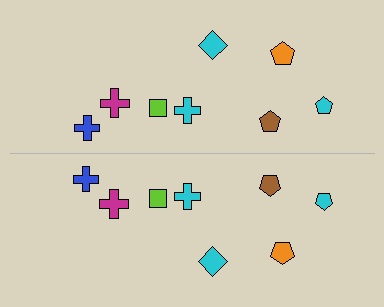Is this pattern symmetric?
Yes, this pattern has bilateral (reflection) symmetry.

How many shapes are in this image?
There are 16 shapes in this image.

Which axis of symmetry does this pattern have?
The pattern has a horizontal axis of symmetry running through the center of the image.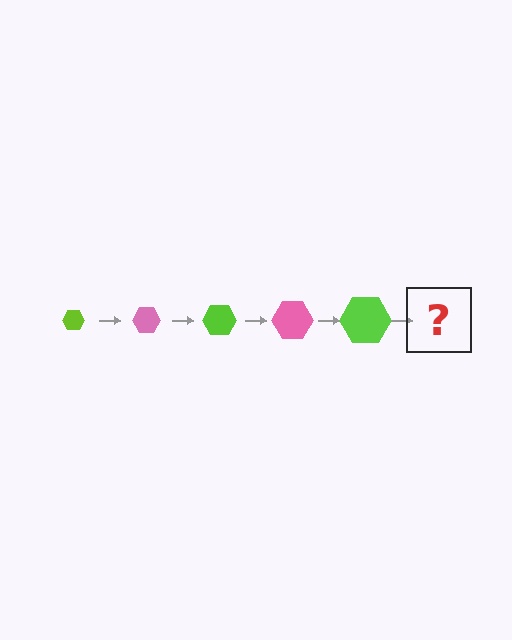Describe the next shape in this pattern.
It should be a pink hexagon, larger than the previous one.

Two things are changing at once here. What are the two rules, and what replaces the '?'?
The two rules are that the hexagon grows larger each step and the color cycles through lime and pink. The '?' should be a pink hexagon, larger than the previous one.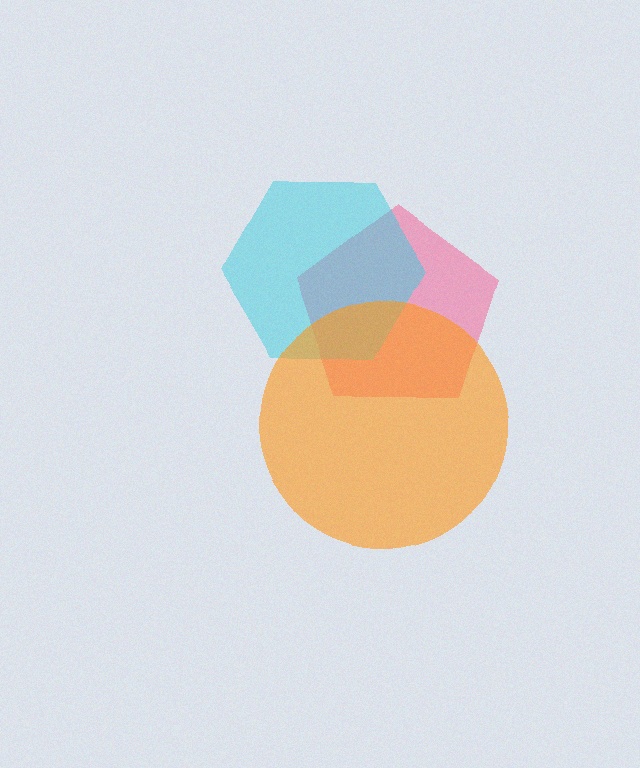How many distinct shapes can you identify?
There are 3 distinct shapes: a pink pentagon, a cyan hexagon, an orange circle.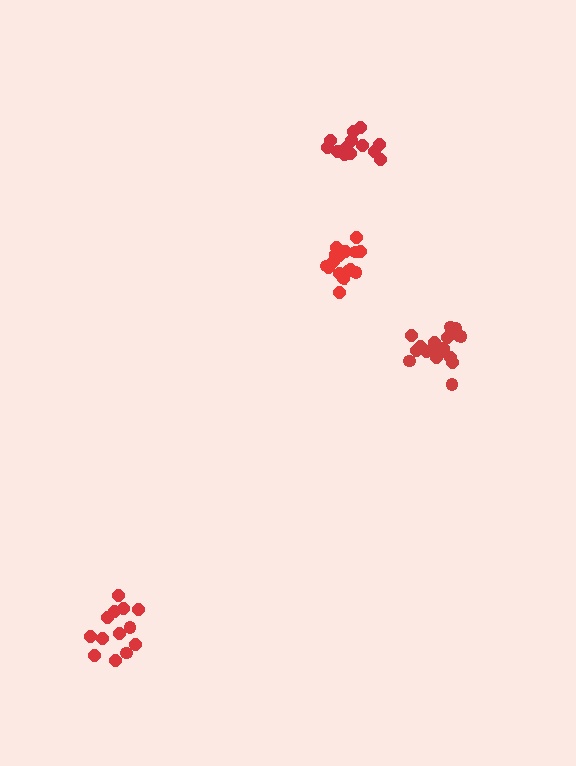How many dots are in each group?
Group 1: 14 dots, Group 2: 16 dots, Group 3: 13 dots, Group 4: 19 dots (62 total).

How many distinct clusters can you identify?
There are 4 distinct clusters.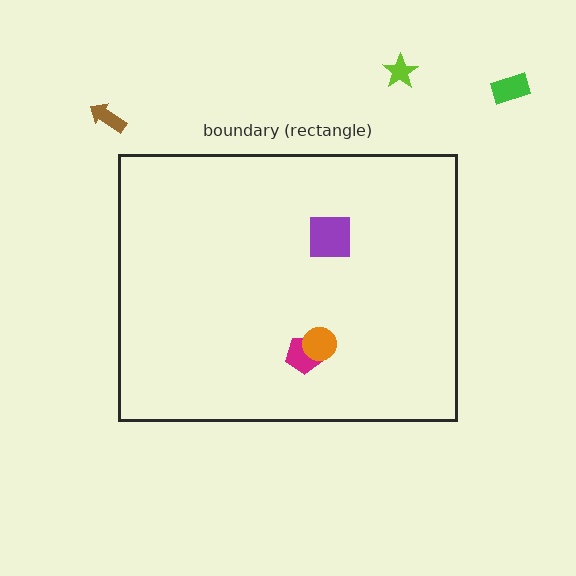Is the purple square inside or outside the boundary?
Inside.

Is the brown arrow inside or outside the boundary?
Outside.